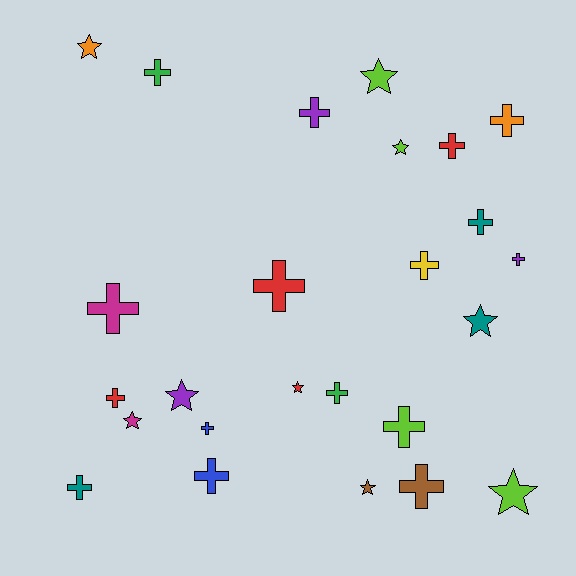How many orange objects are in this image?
There are 2 orange objects.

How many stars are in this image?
There are 9 stars.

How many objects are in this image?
There are 25 objects.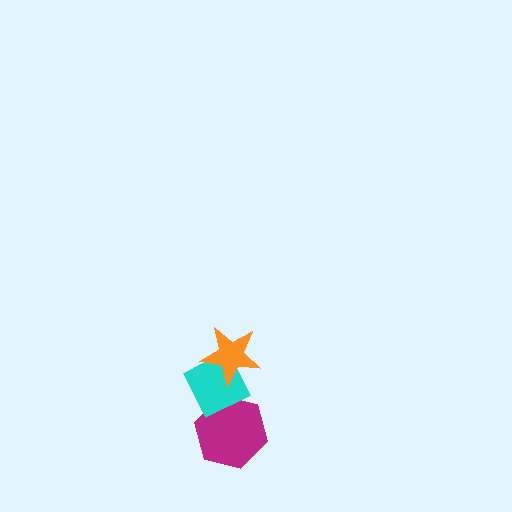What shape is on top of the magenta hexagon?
The cyan diamond is on top of the magenta hexagon.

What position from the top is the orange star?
The orange star is 1st from the top.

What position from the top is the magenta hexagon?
The magenta hexagon is 3rd from the top.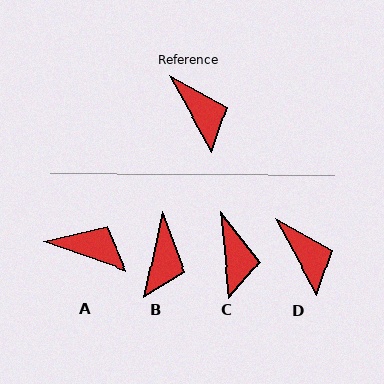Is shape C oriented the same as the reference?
No, it is off by about 23 degrees.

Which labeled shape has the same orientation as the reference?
D.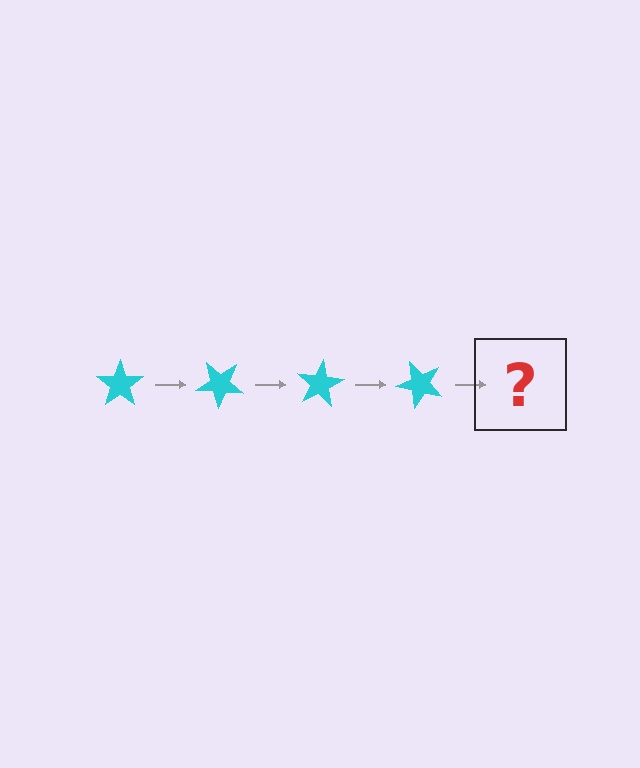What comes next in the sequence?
The next element should be a cyan star rotated 160 degrees.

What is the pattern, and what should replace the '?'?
The pattern is that the star rotates 40 degrees each step. The '?' should be a cyan star rotated 160 degrees.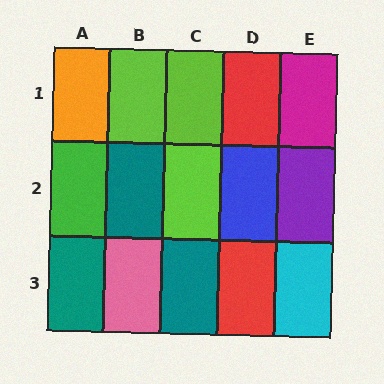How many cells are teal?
3 cells are teal.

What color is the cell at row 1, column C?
Lime.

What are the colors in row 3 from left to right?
Teal, pink, teal, red, cyan.